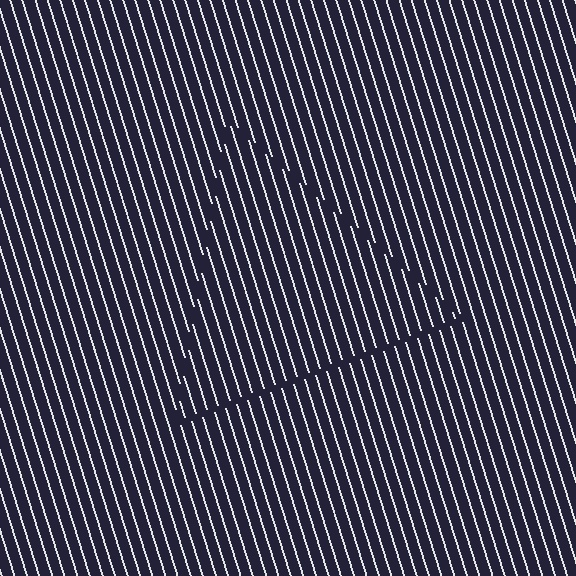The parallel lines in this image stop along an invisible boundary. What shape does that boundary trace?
An illusory triangle. The interior of the shape contains the same grating, shifted by half a period — the contour is defined by the phase discontinuity where line-ends from the inner and outer gratings abut.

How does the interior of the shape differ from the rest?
The interior of the shape contains the same grating, shifted by half a period — the contour is defined by the phase discontinuity where line-ends from the inner and outer gratings abut.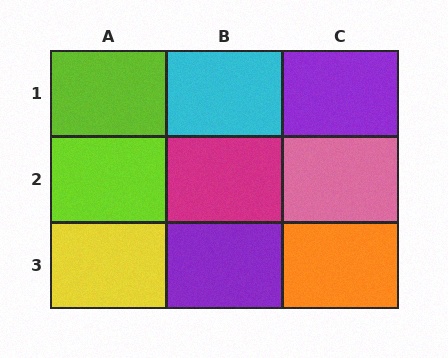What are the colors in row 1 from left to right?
Lime, cyan, purple.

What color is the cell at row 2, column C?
Pink.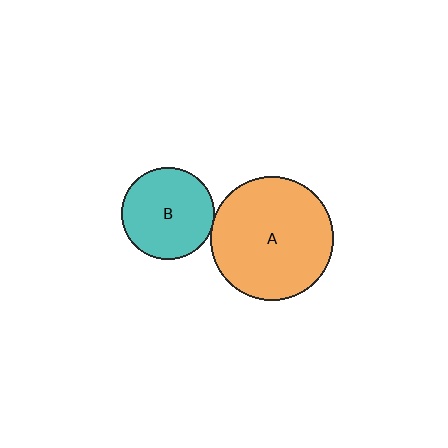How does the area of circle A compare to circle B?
Approximately 1.8 times.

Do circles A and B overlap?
Yes.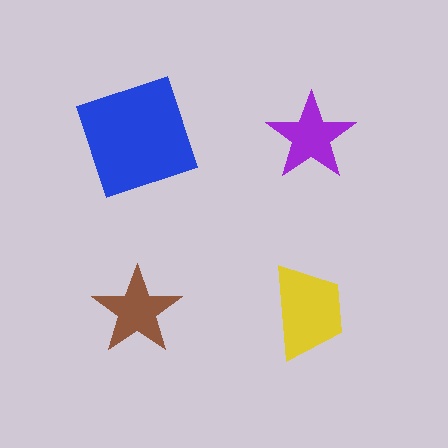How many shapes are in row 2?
2 shapes.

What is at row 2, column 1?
A brown star.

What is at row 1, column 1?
A blue square.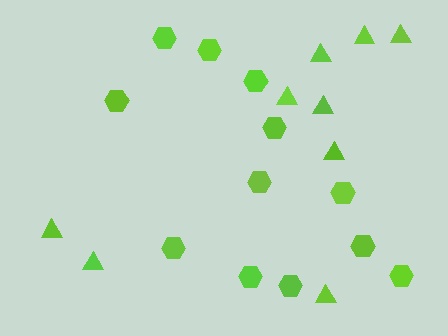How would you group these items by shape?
There are 2 groups: one group of hexagons (12) and one group of triangles (9).